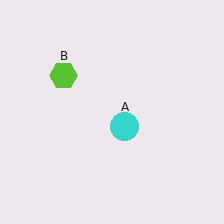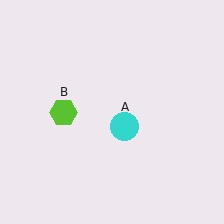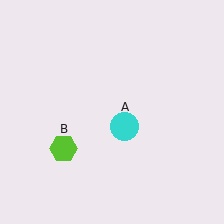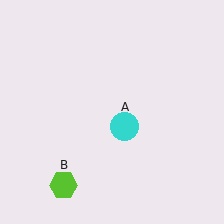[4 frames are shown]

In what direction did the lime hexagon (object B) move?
The lime hexagon (object B) moved down.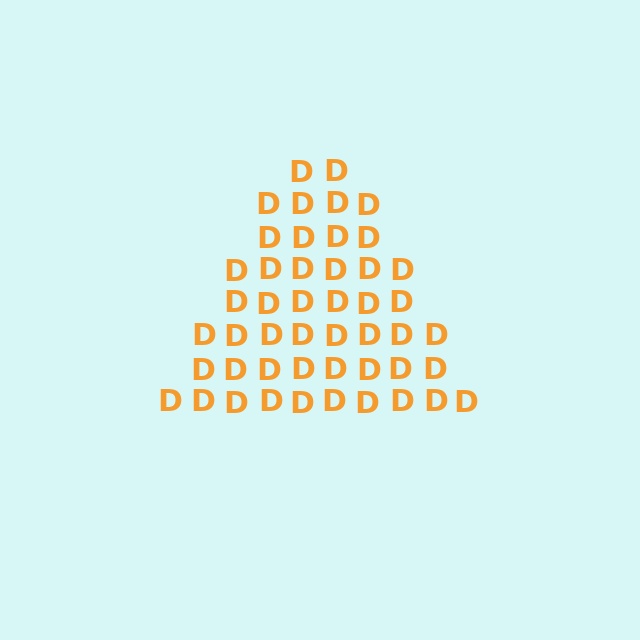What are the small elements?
The small elements are letter D's.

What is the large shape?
The large shape is a triangle.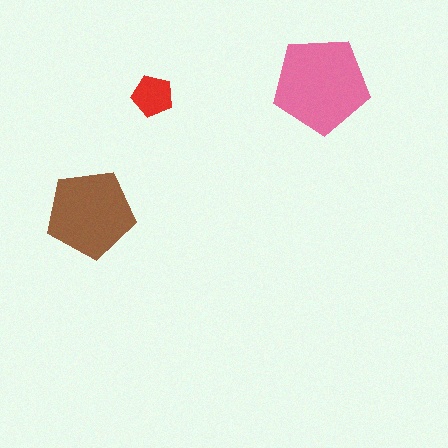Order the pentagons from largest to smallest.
the pink one, the brown one, the red one.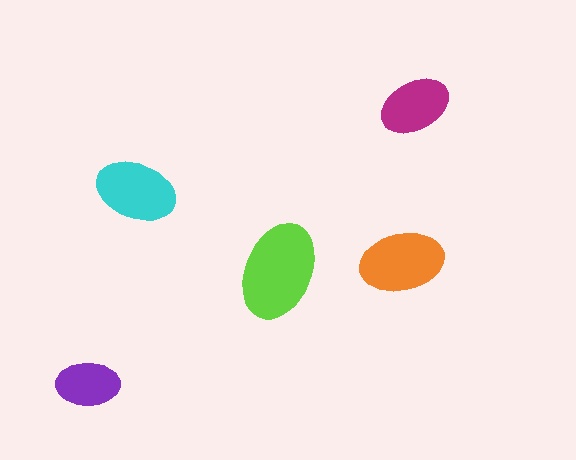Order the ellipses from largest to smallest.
the lime one, the orange one, the cyan one, the magenta one, the purple one.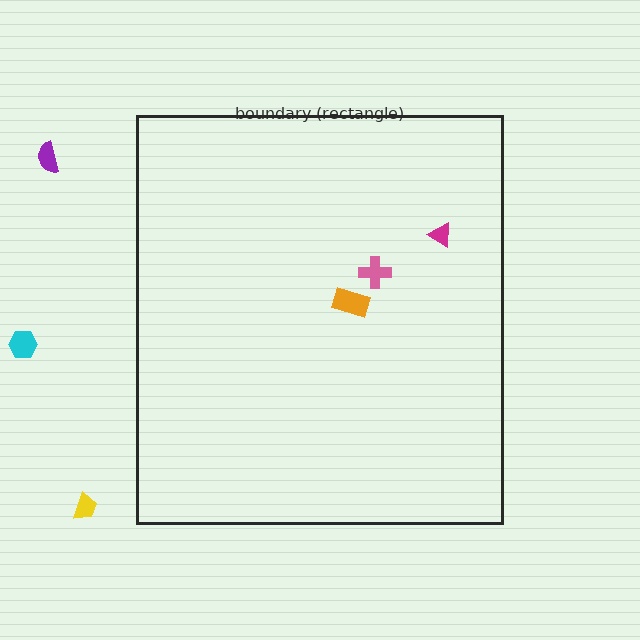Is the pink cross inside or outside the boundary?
Inside.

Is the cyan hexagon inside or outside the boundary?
Outside.